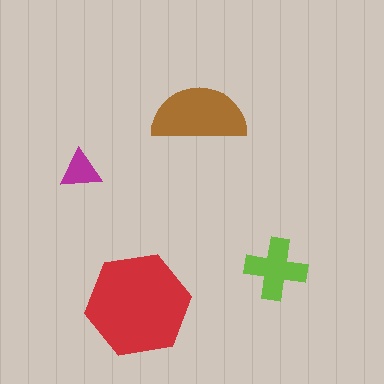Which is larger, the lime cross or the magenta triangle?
The lime cross.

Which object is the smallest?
The magenta triangle.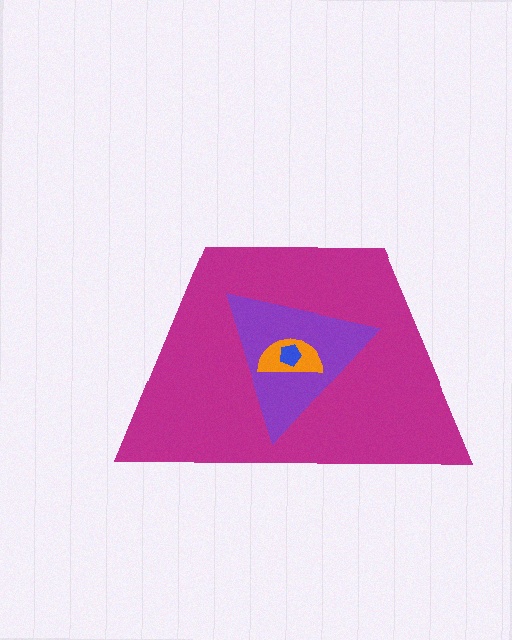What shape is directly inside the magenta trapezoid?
The purple triangle.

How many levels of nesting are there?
4.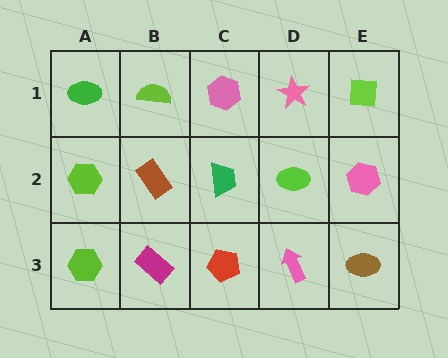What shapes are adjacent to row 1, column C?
A green trapezoid (row 2, column C), a lime semicircle (row 1, column B), a pink star (row 1, column D).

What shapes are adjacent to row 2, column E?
A lime square (row 1, column E), a brown ellipse (row 3, column E), a lime ellipse (row 2, column D).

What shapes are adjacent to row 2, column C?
A pink hexagon (row 1, column C), a red pentagon (row 3, column C), a brown rectangle (row 2, column B), a lime ellipse (row 2, column D).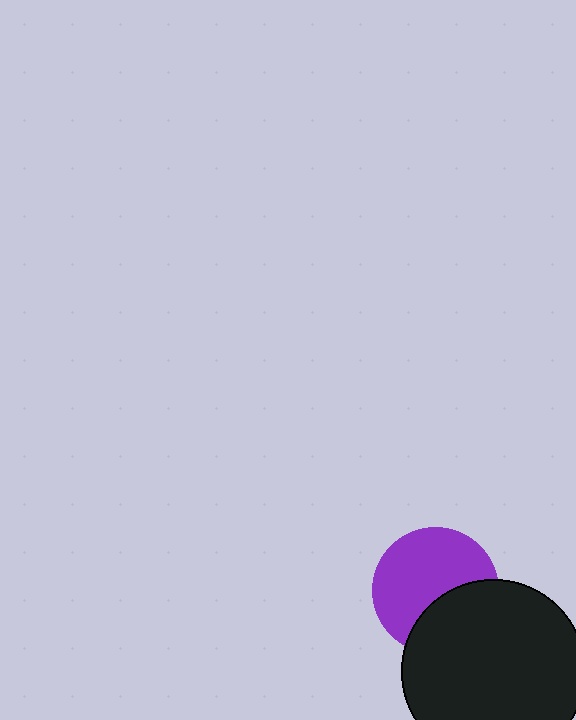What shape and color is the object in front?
The object in front is a black circle.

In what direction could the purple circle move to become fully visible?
The purple circle could move up. That would shift it out from behind the black circle entirely.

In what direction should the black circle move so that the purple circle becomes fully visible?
The black circle should move down. That is the shortest direction to clear the overlap and leave the purple circle fully visible.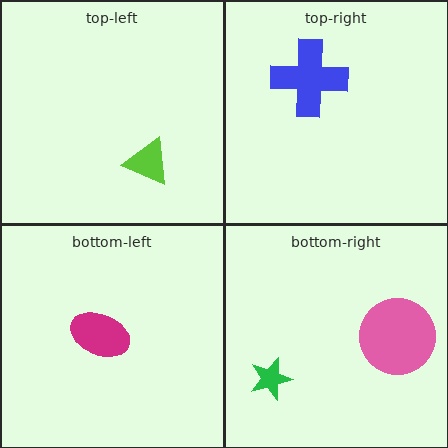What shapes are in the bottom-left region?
The magenta ellipse.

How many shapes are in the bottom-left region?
1.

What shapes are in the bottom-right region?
The green star, the pink circle.